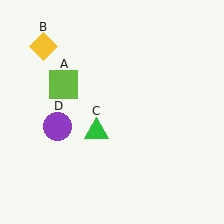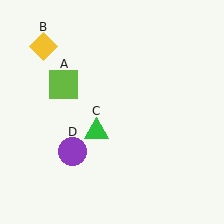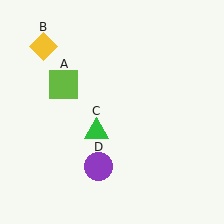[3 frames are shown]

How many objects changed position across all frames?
1 object changed position: purple circle (object D).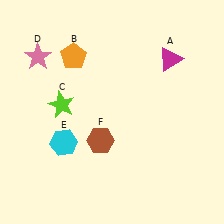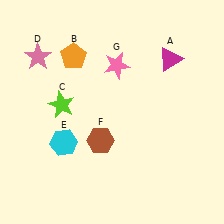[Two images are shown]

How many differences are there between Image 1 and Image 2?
There is 1 difference between the two images.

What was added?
A pink star (G) was added in Image 2.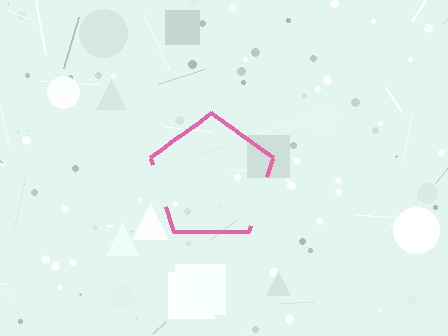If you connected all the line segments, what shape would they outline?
They would outline a pentagon.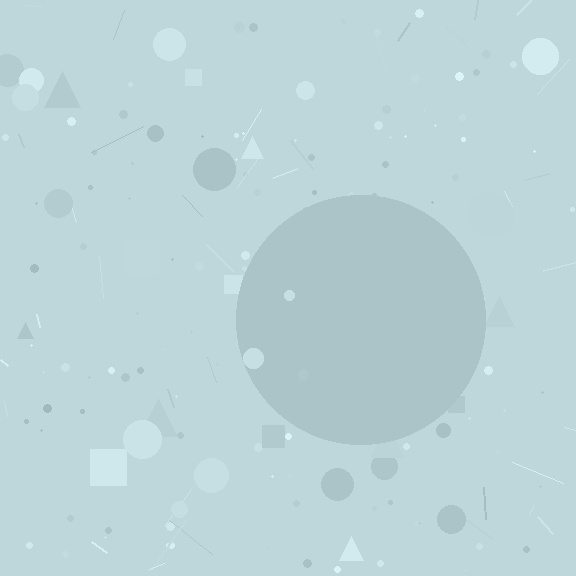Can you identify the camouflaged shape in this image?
The camouflaged shape is a circle.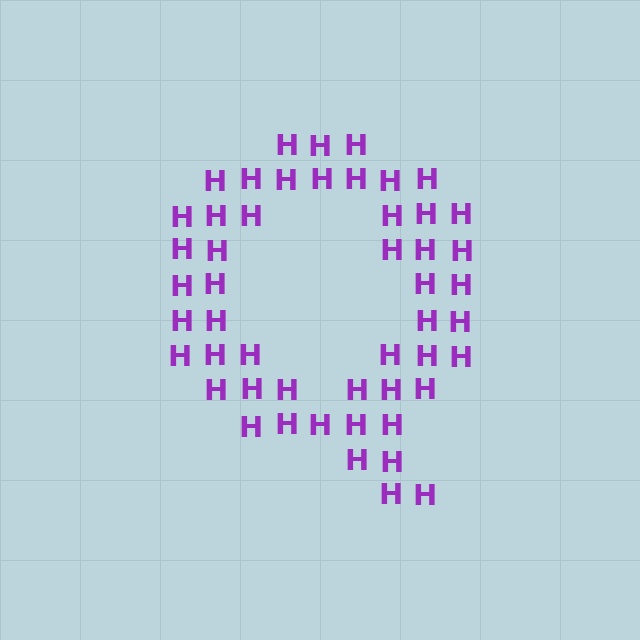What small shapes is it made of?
It is made of small letter H's.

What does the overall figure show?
The overall figure shows the letter Q.